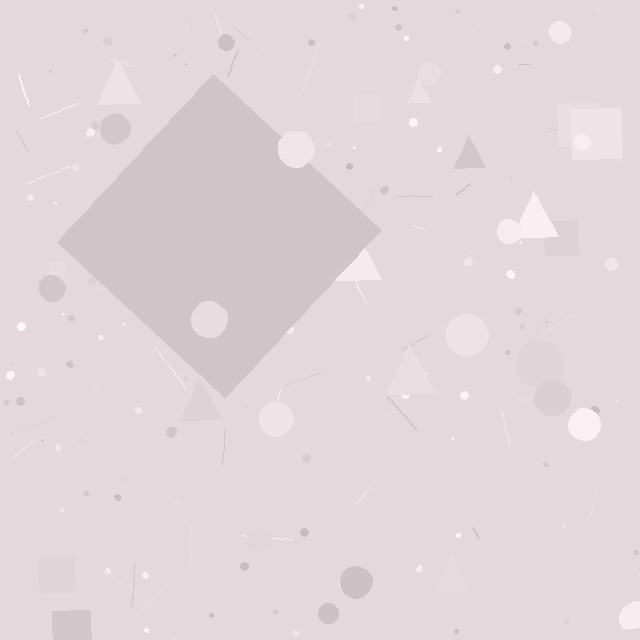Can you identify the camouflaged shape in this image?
The camouflaged shape is a diamond.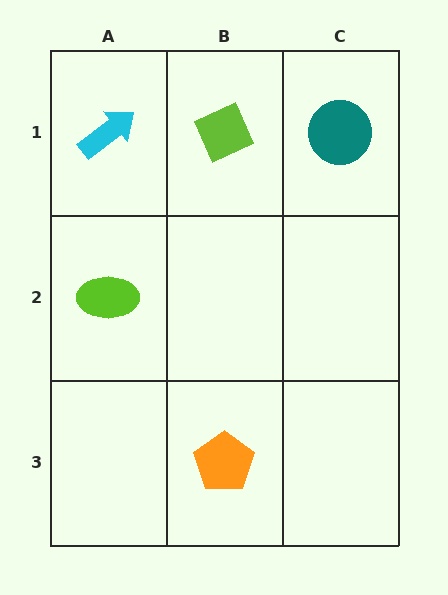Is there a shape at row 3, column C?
No, that cell is empty.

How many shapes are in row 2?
1 shape.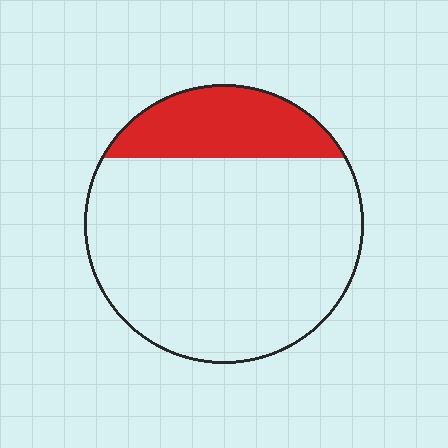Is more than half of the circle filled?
No.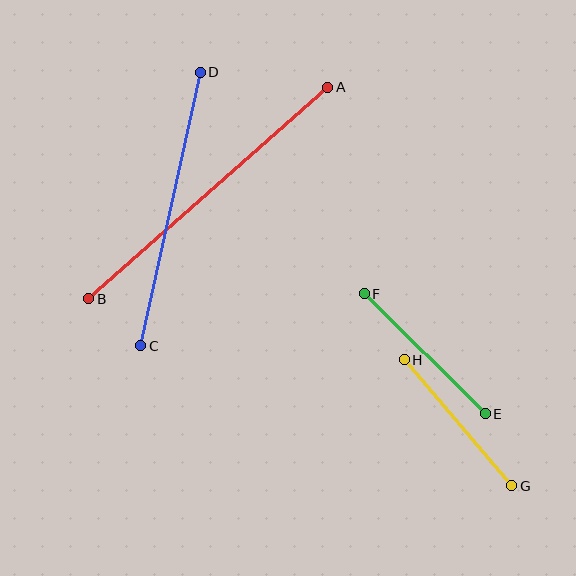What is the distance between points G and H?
The distance is approximately 166 pixels.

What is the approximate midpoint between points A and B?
The midpoint is at approximately (208, 193) pixels.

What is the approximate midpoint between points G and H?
The midpoint is at approximately (458, 423) pixels.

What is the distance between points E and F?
The distance is approximately 170 pixels.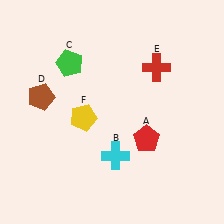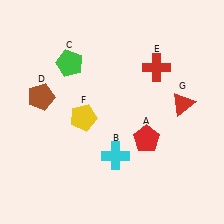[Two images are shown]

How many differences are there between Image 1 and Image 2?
There is 1 difference between the two images.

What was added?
A red triangle (G) was added in Image 2.